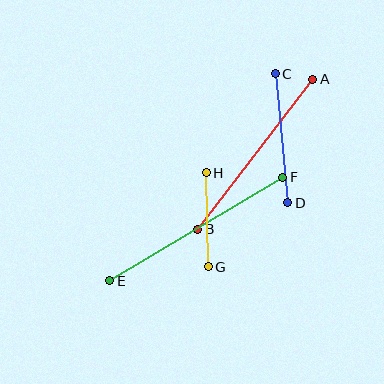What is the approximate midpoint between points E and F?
The midpoint is at approximately (196, 229) pixels.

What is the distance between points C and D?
The distance is approximately 130 pixels.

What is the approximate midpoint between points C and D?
The midpoint is at approximately (282, 138) pixels.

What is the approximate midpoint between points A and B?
The midpoint is at approximately (255, 154) pixels.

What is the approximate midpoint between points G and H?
The midpoint is at approximately (207, 220) pixels.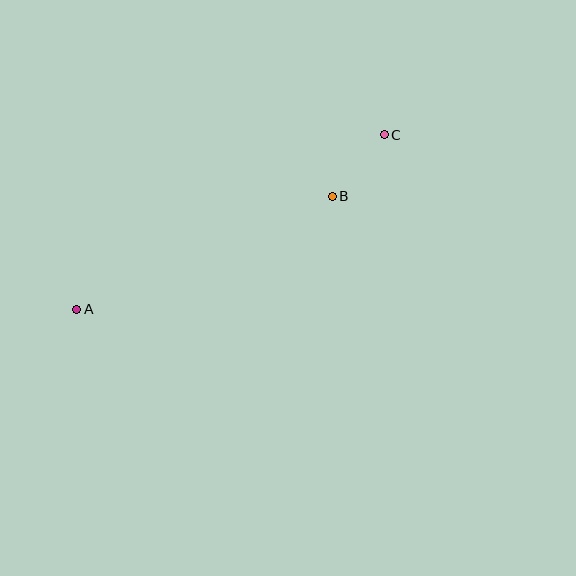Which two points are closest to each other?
Points B and C are closest to each other.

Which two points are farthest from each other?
Points A and C are farthest from each other.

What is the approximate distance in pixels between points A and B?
The distance between A and B is approximately 279 pixels.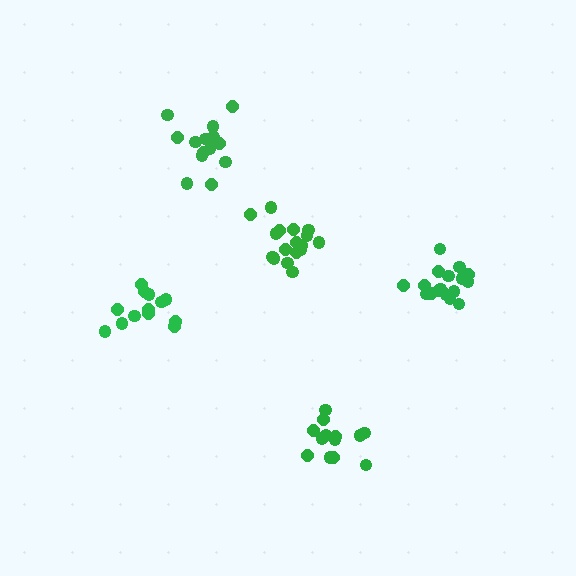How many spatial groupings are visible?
There are 5 spatial groupings.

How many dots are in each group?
Group 1: 14 dots, Group 2: 17 dots, Group 3: 13 dots, Group 4: 17 dots, Group 5: 14 dots (75 total).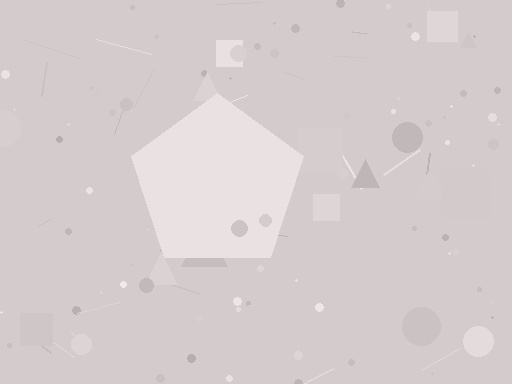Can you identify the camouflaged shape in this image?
The camouflaged shape is a pentagon.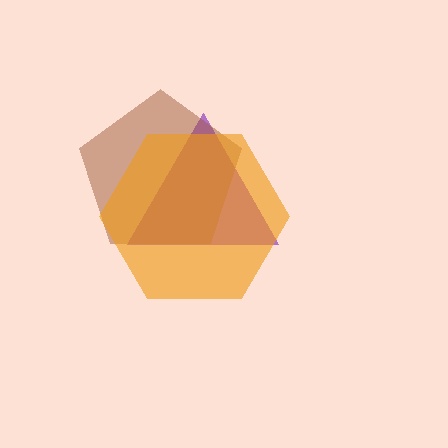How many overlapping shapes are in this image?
There are 3 overlapping shapes in the image.